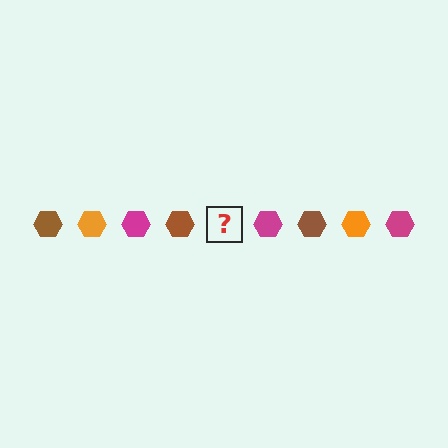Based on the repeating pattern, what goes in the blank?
The blank should be an orange hexagon.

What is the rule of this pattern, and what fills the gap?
The rule is that the pattern cycles through brown, orange, magenta hexagons. The gap should be filled with an orange hexagon.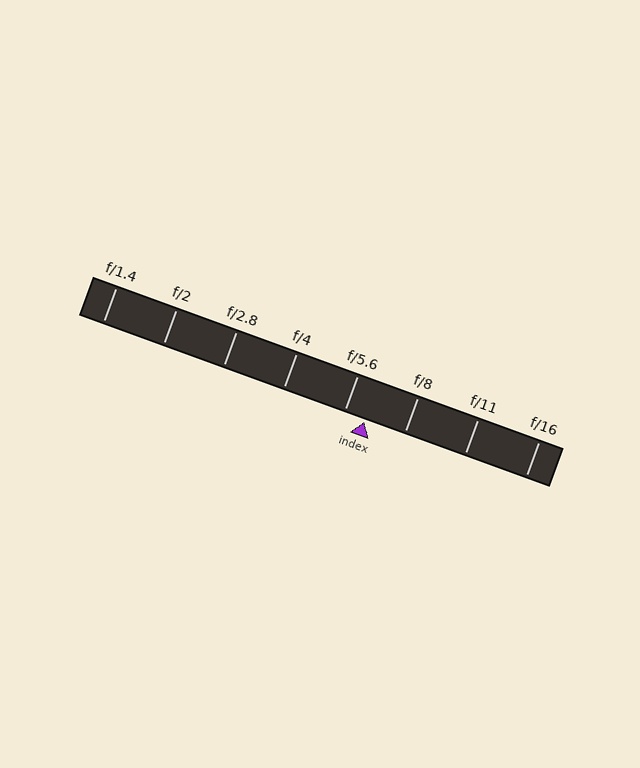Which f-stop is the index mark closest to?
The index mark is closest to f/5.6.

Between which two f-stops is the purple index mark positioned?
The index mark is between f/5.6 and f/8.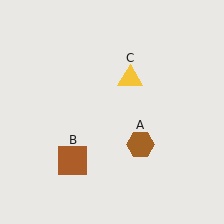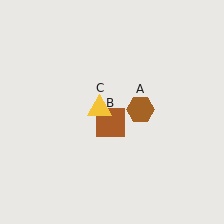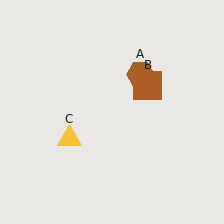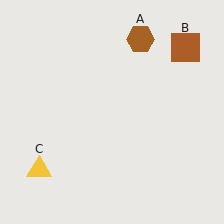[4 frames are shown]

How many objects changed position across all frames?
3 objects changed position: brown hexagon (object A), brown square (object B), yellow triangle (object C).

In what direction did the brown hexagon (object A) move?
The brown hexagon (object A) moved up.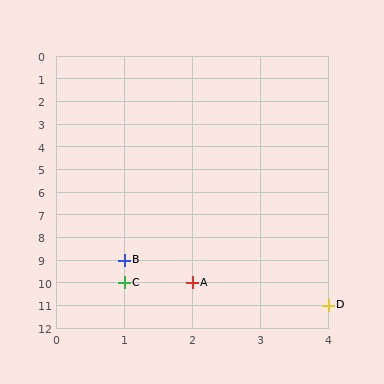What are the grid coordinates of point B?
Point B is at grid coordinates (1, 9).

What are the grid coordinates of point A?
Point A is at grid coordinates (2, 10).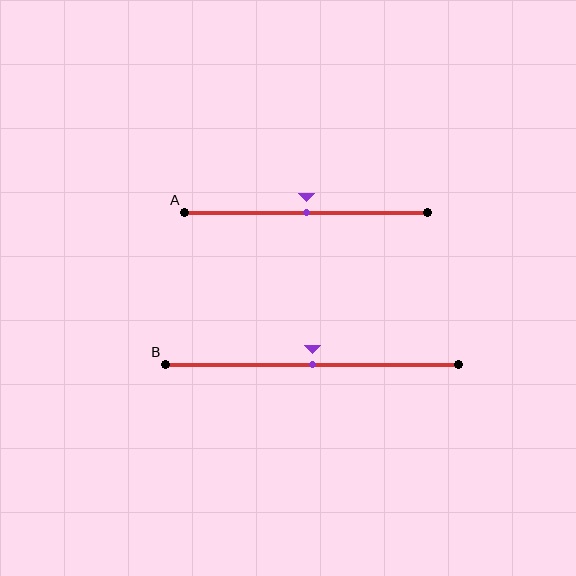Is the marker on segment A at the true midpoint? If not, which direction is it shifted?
Yes, the marker on segment A is at the true midpoint.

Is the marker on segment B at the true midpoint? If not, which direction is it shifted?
Yes, the marker on segment B is at the true midpoint.